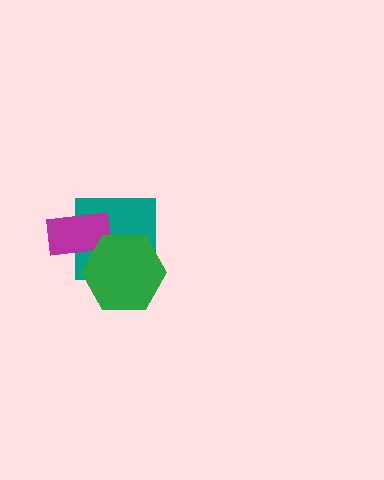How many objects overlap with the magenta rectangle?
2 objects overlap with the magenta rectangle.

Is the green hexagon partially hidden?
No, no other shape covers it.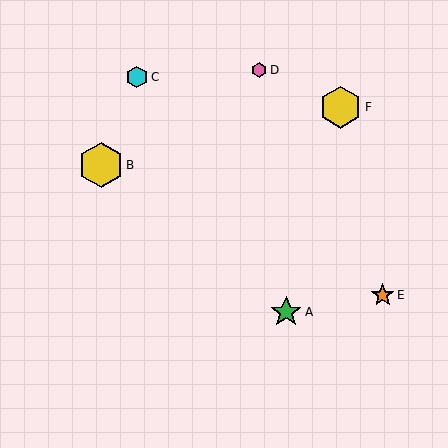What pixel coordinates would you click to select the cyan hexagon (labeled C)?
Click at (137, 77) to select the cyan hexagon C.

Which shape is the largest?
The yellow hexagon (labeled B) is the largest.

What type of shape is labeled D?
Shape D is a pink hexagon.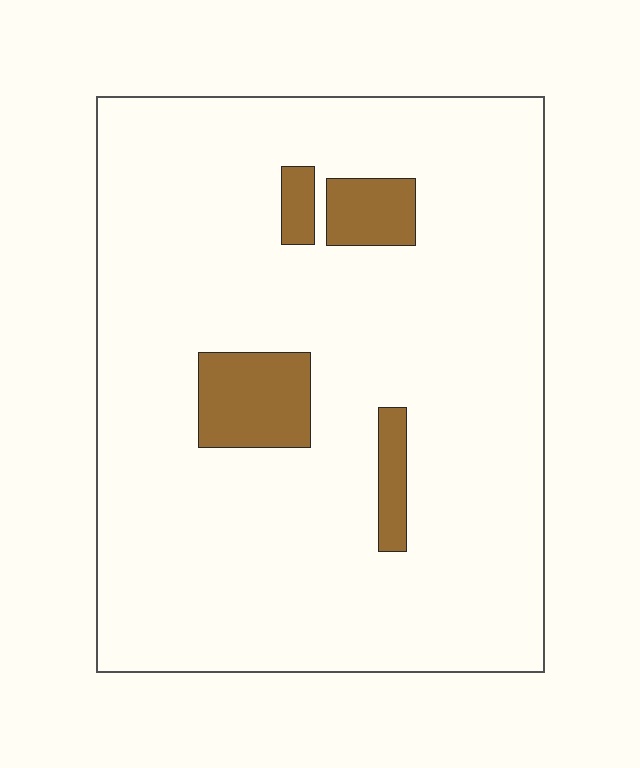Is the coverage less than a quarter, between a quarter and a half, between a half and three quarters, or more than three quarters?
Less than a quarter.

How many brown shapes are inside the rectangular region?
4.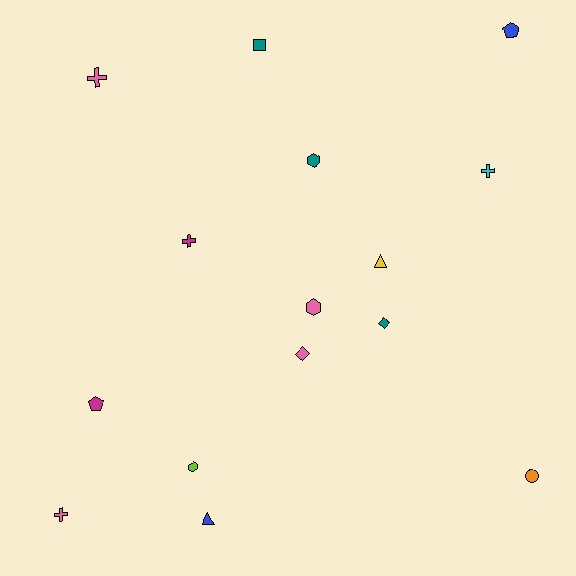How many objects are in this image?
There are 15 objects.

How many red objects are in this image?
There are no red objects.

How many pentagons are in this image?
There are 2 pentagons.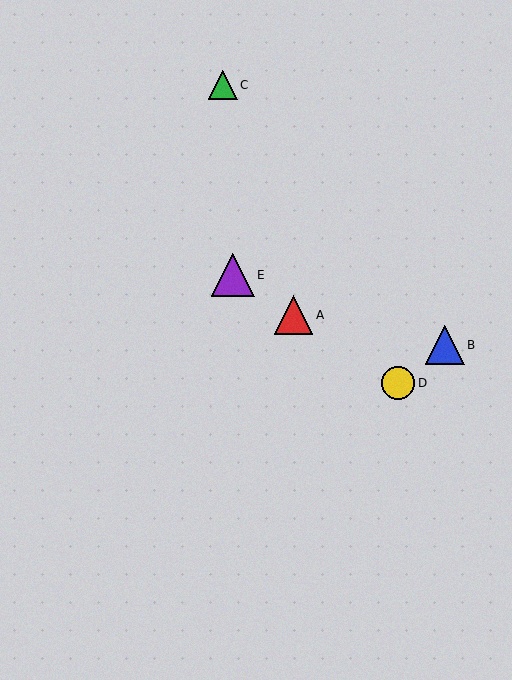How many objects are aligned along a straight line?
3 objects (A, D, E) are aligned along a straight line.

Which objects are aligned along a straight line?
Objects A, D, E are aligned along a straight line.